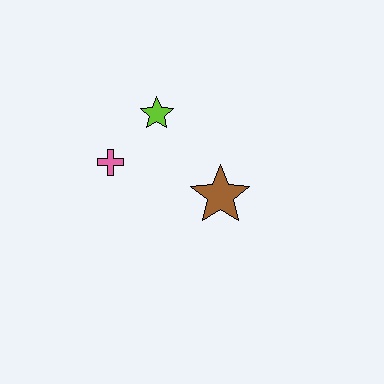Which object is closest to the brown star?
The lime star is closest to the brown star.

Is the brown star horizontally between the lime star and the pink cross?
No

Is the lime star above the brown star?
Yes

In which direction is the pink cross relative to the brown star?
The pink cross is to the left of the brown star.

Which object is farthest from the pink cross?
The brown star is farthest from the pink cross.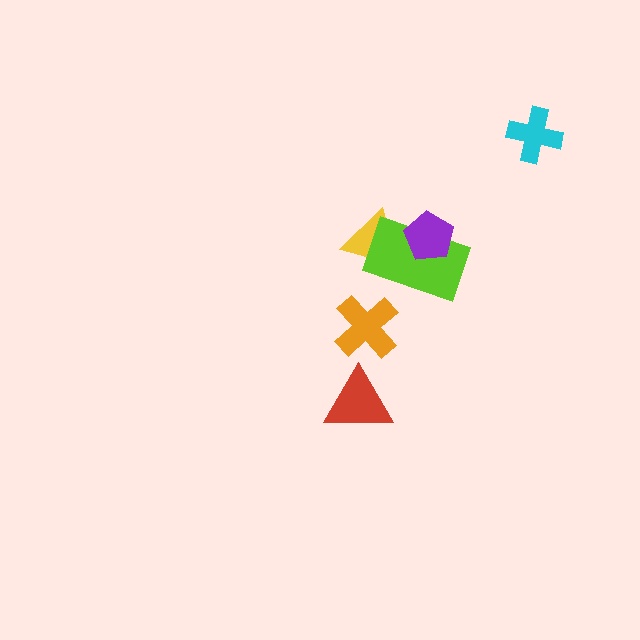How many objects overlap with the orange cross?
0 objects overlap with the orange cross.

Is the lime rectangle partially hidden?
Yes, it is partially covered by another shape.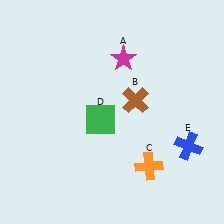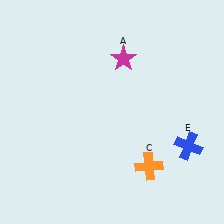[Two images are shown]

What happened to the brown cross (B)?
The brown cross (B) was removed in Image 2. It was in the top-right area of Image 1.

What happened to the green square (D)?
The green square (D) was removed in Image 2. It was in the bottom-left area of Image 1.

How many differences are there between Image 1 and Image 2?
There are 2 differences between the two images.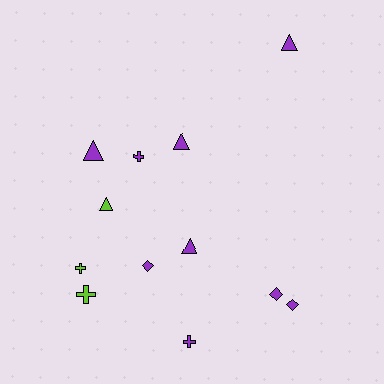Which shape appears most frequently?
Triangle, with 5 objects.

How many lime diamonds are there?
There are no lime diamonds.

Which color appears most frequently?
Purple, with 9 objects.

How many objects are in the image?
There are 12 objects.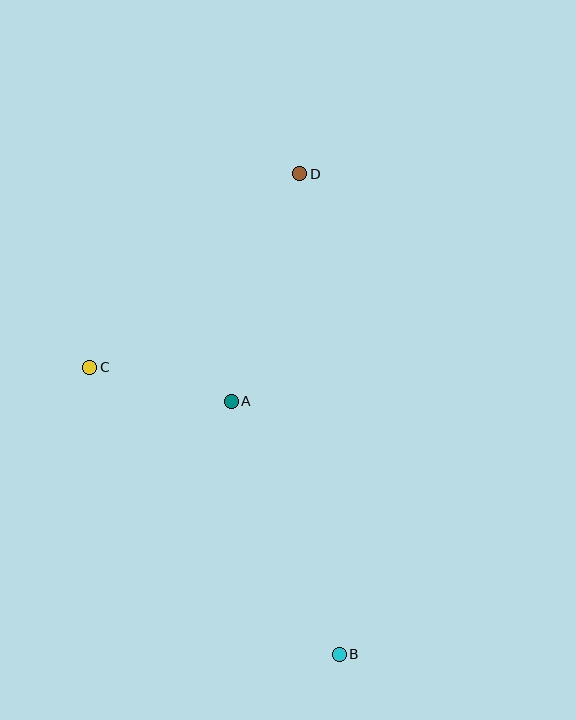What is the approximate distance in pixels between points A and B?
The distance between A and B is approximately 275 pixels.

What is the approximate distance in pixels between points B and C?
The distance between B and C is approximately 380 pixels.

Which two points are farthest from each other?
Points B and D are farthest from each other.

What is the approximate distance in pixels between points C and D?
The distance between C and D is approximately 286 pixels.